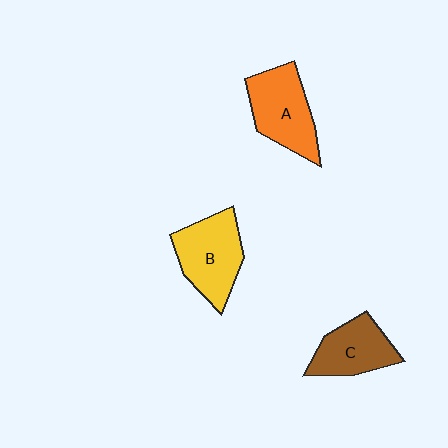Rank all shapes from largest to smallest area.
From largest to smallest: B (yellow), A (orange), C (brown).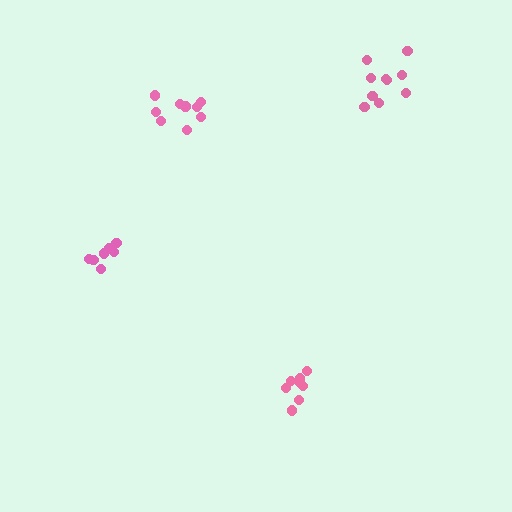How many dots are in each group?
Group 1: 10 dots, Group 2: 9 dots, Group 3: 7 dots, Group 4: 8 dots (34 total).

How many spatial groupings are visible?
There are 4 spatial groupings.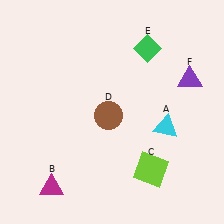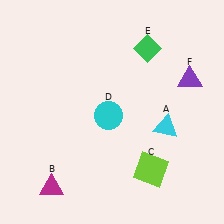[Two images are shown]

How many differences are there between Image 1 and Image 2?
There is 1 difference between the two images.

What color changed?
The circle (D) changed from brown in Image 1 to cyan in Image 2.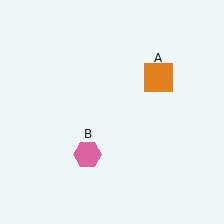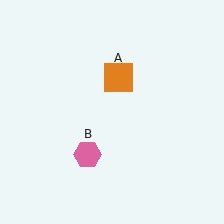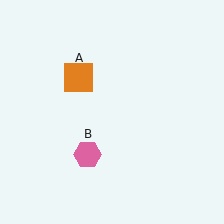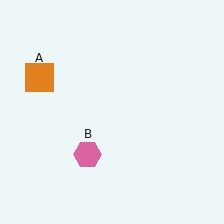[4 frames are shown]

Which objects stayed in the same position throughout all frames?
Pink hexagon (object B) remained stationary.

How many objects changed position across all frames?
1 object changed position: orange square (object A).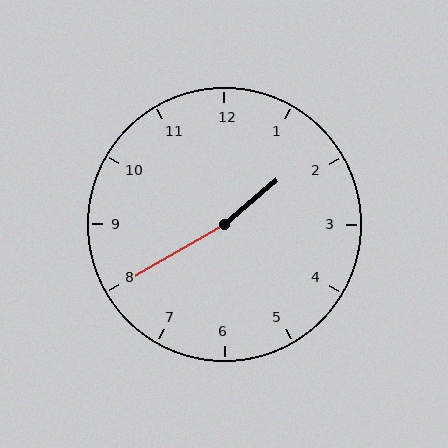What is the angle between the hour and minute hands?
Approximately 170 degrees.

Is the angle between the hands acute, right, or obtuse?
It is obtuse.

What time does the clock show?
1:40.